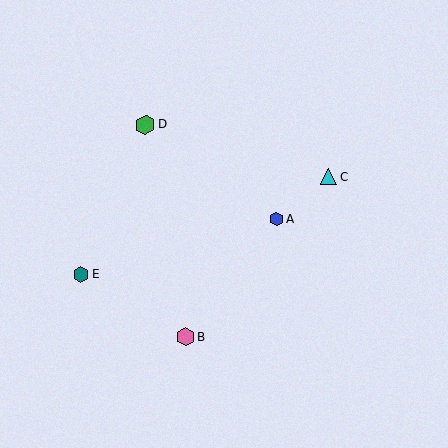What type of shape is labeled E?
Shape E is a teal hexagon.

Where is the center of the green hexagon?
The center of the green hexagon is at (146, 125).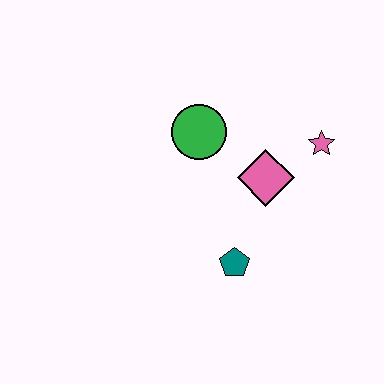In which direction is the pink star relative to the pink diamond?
The pink star is to the right of the pink diamond.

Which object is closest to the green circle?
The pink diamond is closest to the green circle.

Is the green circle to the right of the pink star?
No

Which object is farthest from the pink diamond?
The teal pentagon is farthest from the pink diamond.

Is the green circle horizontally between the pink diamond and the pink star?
No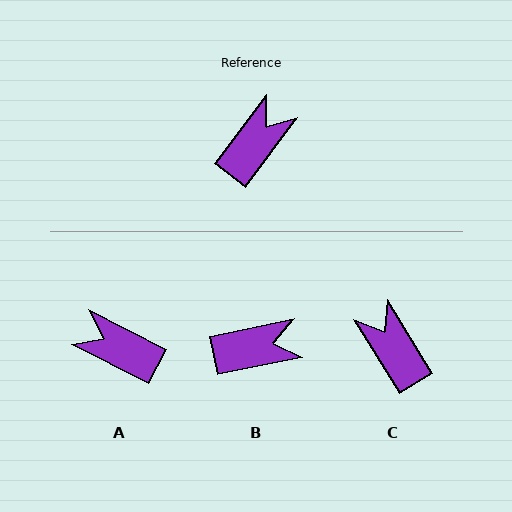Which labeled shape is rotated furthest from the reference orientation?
A, about 100 degrees away.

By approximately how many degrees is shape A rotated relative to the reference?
Approximately 100 degrees counter-clockwise.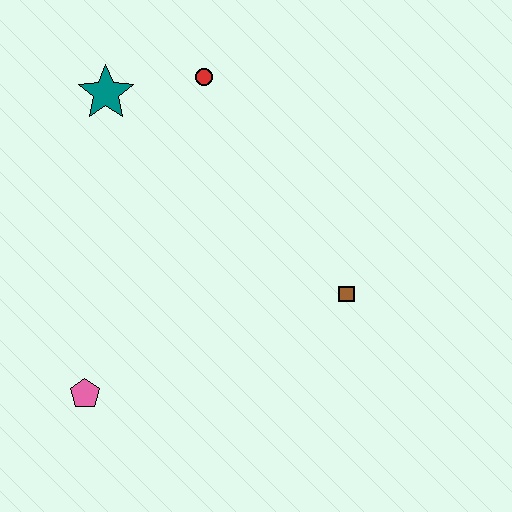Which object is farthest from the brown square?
The teal star is farthest from the brown square.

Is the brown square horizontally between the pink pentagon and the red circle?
No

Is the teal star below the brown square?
No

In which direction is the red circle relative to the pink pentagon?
The red circle is above the pink pentagon.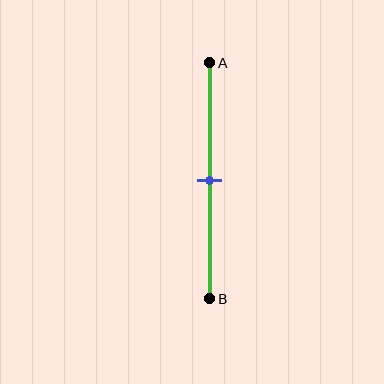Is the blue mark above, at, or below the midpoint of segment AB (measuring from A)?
The blue mark is approximately at the midpoint of segment AB.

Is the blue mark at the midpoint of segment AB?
Yes, the mark is approximately at the midpoint.